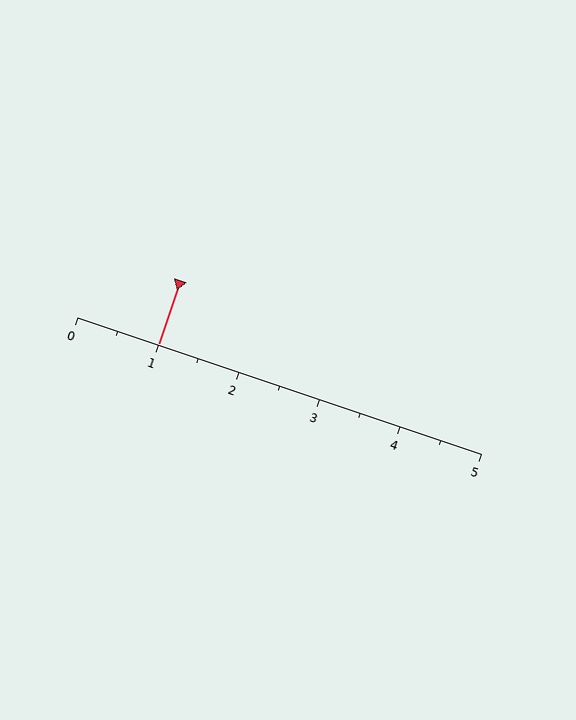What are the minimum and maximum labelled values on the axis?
The axis runs from 0 to 5.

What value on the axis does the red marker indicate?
The marker indicates approximately 1.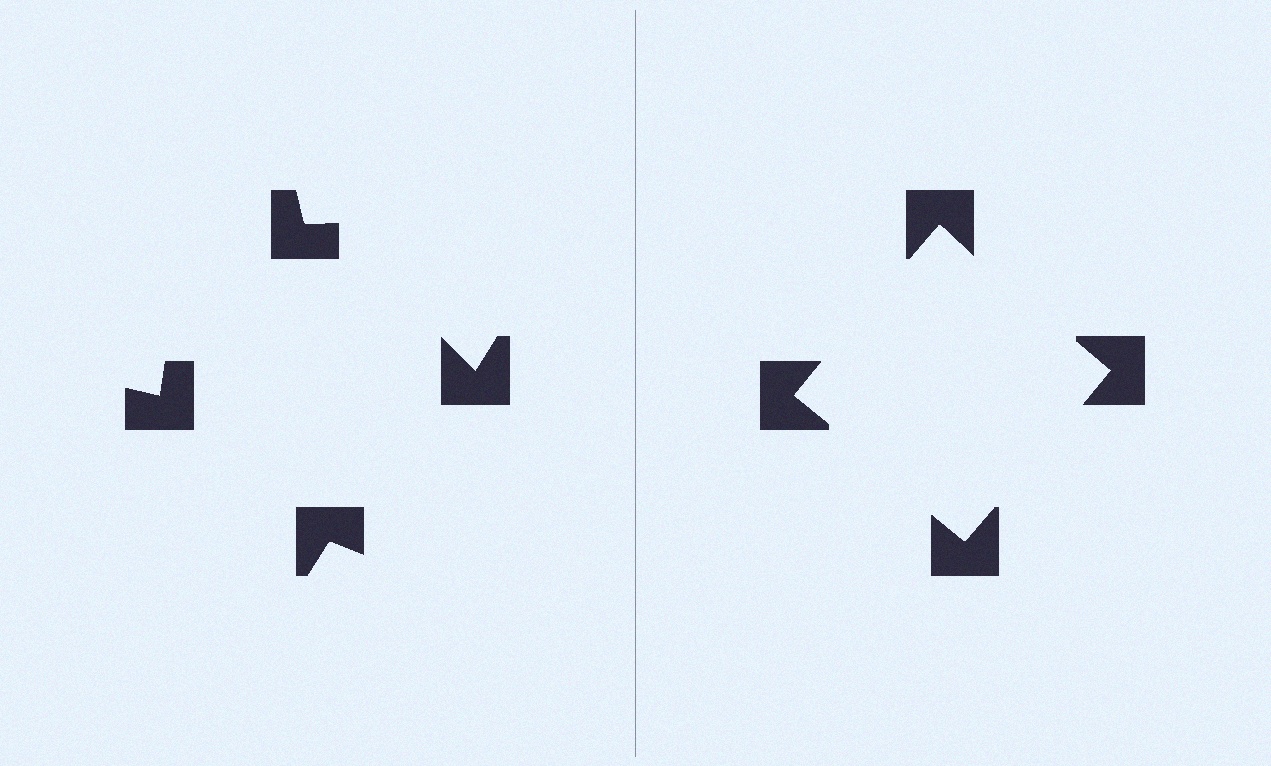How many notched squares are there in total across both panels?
8 — 4 on each side.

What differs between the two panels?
The notched squares are positioned identically on both sides; only the wedge orientations differ. On the right they align to a square; on the left they are misaligned.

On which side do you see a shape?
An illusory square appears on the right side. On the left side the wedge cuts are rotated, so no coherent shape forms.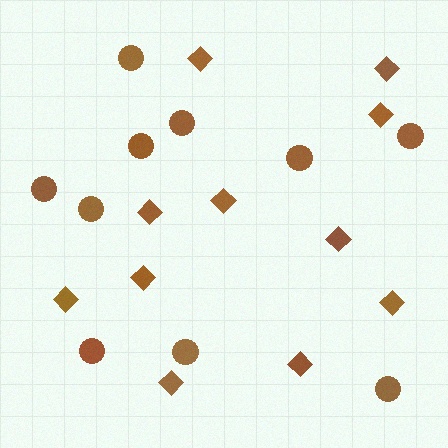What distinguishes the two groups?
There are 2 groups: one group of circles (10) and one group of diamonds (11).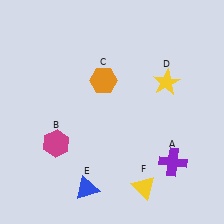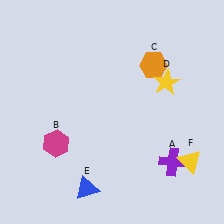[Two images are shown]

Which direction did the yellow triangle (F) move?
The yellow triangle (F) moved right.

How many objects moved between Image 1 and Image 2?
2 objects moved between the two images.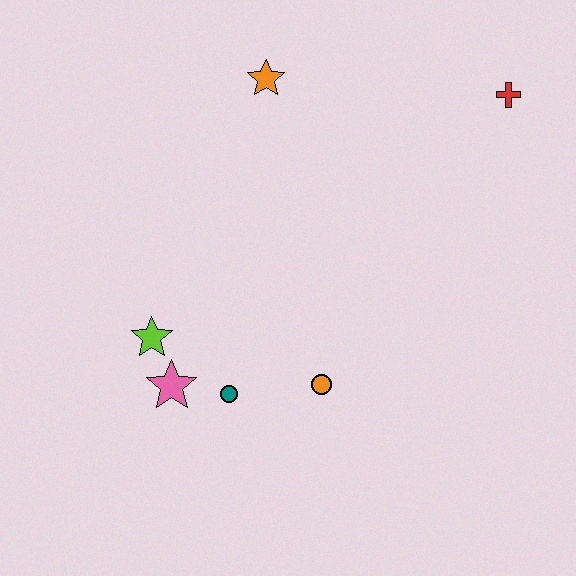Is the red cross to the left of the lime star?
No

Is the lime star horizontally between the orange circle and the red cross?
No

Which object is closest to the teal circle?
The pink star is closest to the teal circle.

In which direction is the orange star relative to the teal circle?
The orange star is above the teal circle.